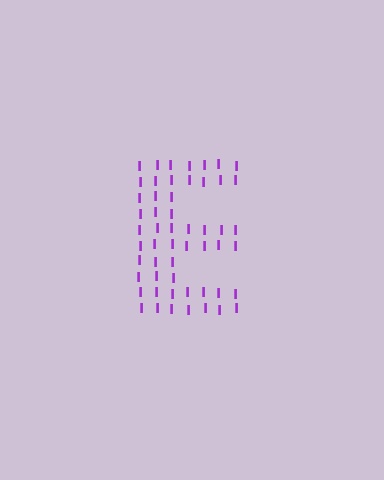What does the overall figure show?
The overall figure shows the letter E.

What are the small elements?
The small elements are letter I's.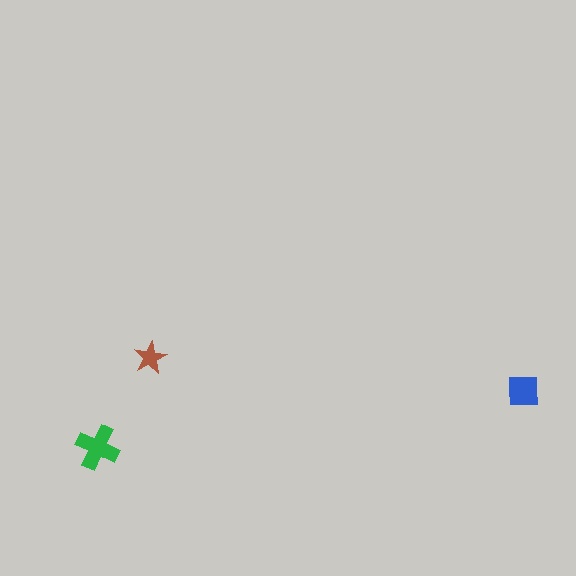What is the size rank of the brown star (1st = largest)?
3rd.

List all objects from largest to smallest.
The green cross, the blue square, the brown star.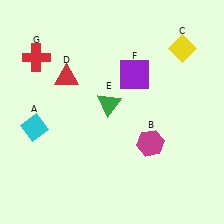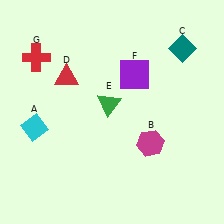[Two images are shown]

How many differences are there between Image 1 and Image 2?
There is 1 difference between the two images.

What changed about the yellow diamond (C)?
In Image 1, C is yellow. In Image 2, it changed to teal.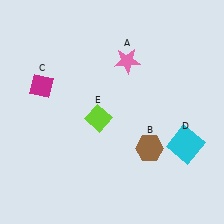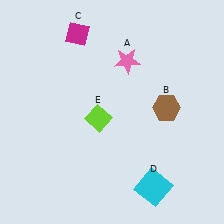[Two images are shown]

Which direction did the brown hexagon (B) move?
The brown hexagon (B) moved up.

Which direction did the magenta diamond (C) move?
The magenta diamond (C) moved up.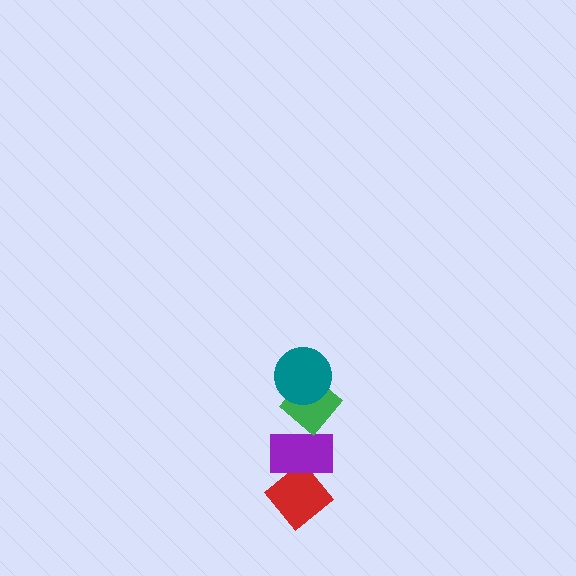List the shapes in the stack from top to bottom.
From top to bottom: the teal circle, the green diamond, the purple rectangle, the red diamond.